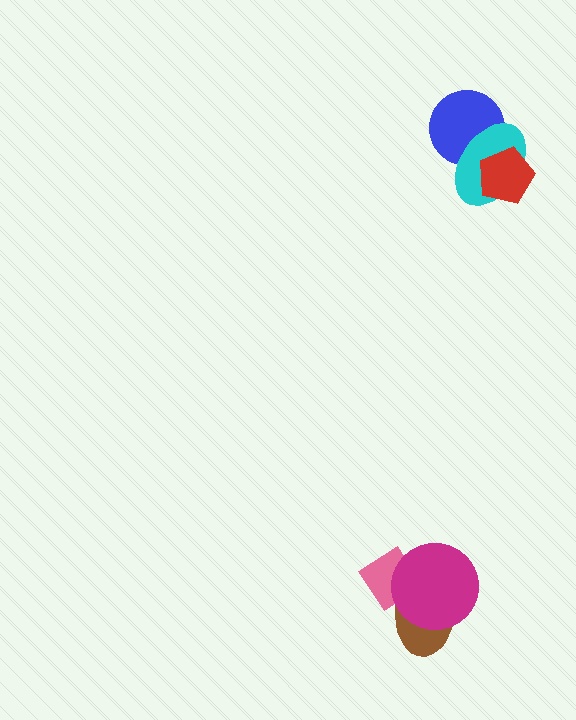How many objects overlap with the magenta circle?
2 objects overlap with the magenta circle.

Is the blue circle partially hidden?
Yes, it is partially covered by another shape.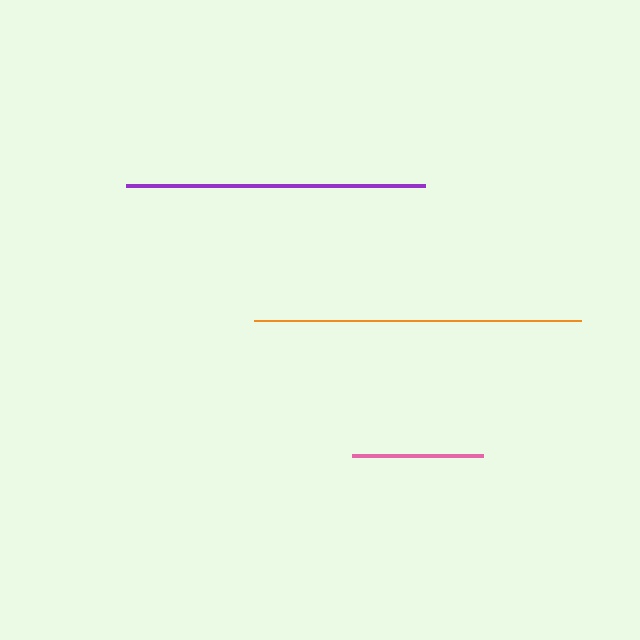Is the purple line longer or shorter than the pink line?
The purple line is longer than the pink line.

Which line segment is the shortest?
The pink line is the shortest at approximately 131 pixels.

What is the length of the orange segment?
The orange segment is approximately 326 pixels long.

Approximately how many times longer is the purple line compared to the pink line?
The purple line is approximately 2.3 times the length of the pink line.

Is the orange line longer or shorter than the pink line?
The orange line is longer than the pink line.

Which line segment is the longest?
The orange line is the longest at approximately 326 pixels.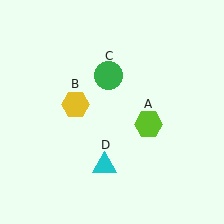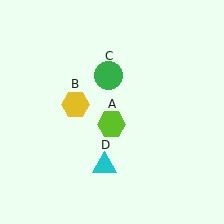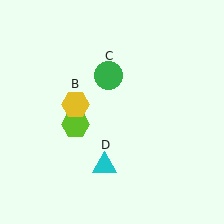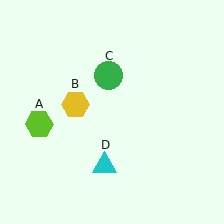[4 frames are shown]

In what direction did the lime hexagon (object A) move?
The lime hexagon (object A) moved left.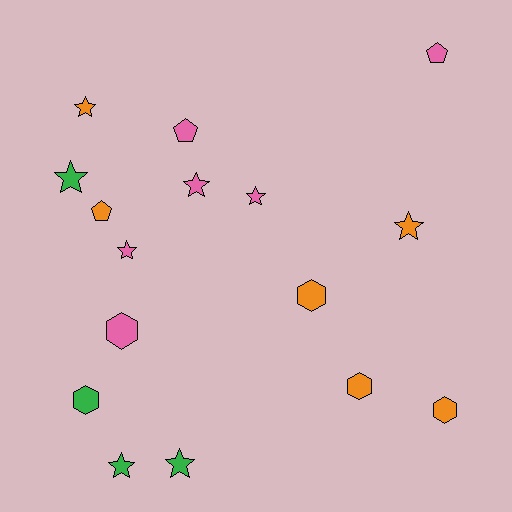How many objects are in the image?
There are 16 objects.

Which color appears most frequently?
Pink, with 6 objects.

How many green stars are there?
There are 3 green stars.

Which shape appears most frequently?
Star, with 8 objects.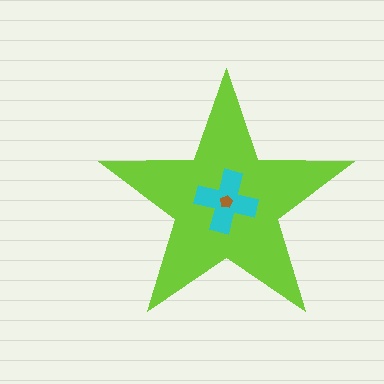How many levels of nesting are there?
3.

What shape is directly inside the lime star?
The cyan cross.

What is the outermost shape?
The lime star.